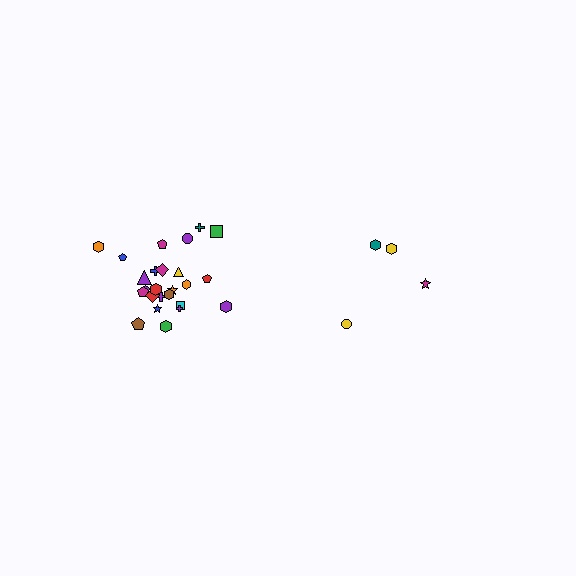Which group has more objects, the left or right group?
The left group.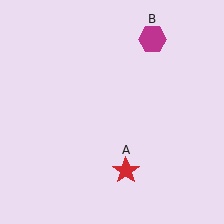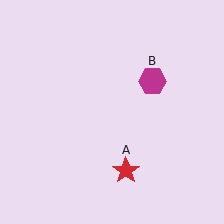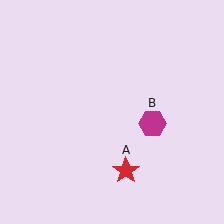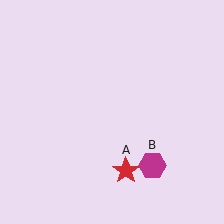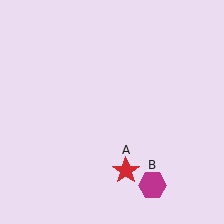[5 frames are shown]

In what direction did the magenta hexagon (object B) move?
The magenta hexagon (object B) moved down.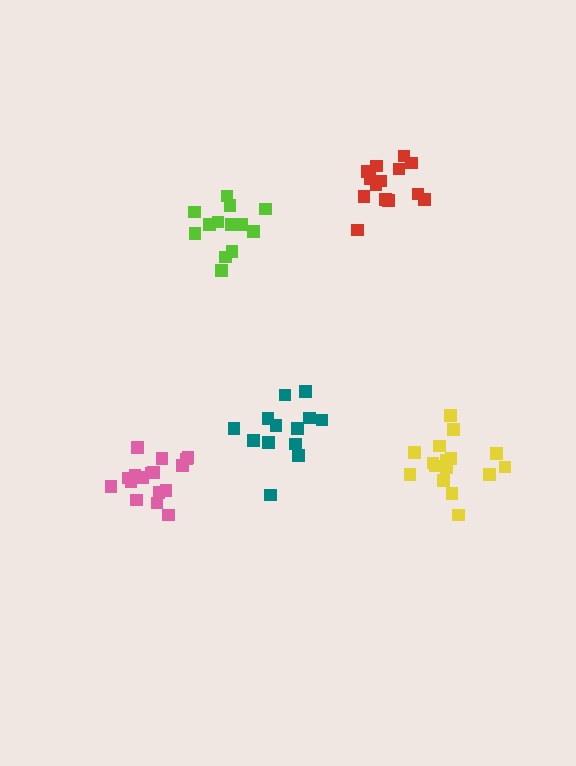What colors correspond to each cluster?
The clusters are colored: red, pink, teal, yellow, lime.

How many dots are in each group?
Group 1: 14 dots, Group 2: 17 dots, Group 3: 13 dots, Group 4: 17 dots, Group 5: 13 dots (74 total).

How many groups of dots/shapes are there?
There are 5 groups.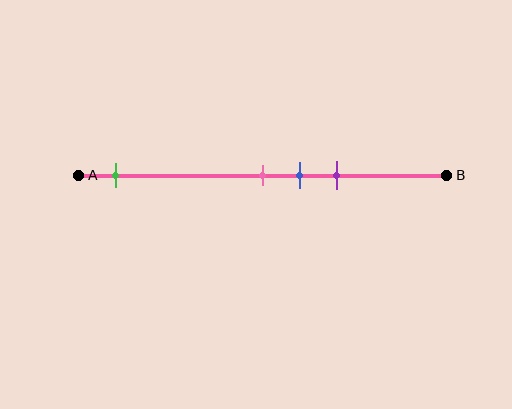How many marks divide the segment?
There are 4 marks dividing the segment.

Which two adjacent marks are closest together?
The pink and blue marks are the closest adjacent pair.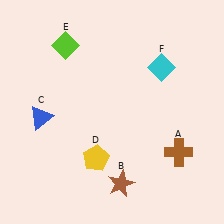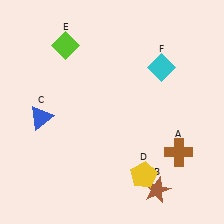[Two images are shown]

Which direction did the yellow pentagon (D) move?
The yellow pentagon (D) moved right.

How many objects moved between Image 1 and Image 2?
2 objects moved between the two images.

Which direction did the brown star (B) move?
The brown star (B) moved right.